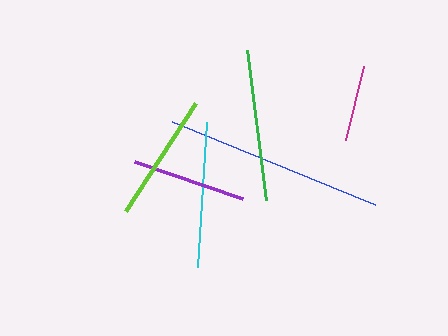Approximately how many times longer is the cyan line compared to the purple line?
The cyan line is approximately 1.3 times the length of the purple line.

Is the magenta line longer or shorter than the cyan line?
The cyan line is longer than the magenta line.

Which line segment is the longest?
The blue line is the longest at approximately 219 pixels.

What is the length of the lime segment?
The lime segment is approximately 128 pixels long.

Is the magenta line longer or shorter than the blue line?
The blue line is longer than the magenta line.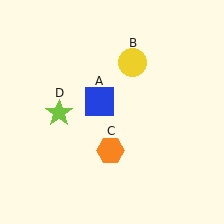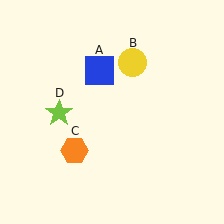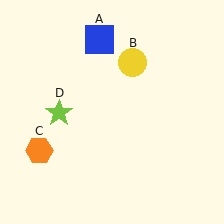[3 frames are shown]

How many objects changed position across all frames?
2 objects changed position: blue square (object A), orange hexagon (object C).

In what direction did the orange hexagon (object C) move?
The orange hexagon (object C) moved left.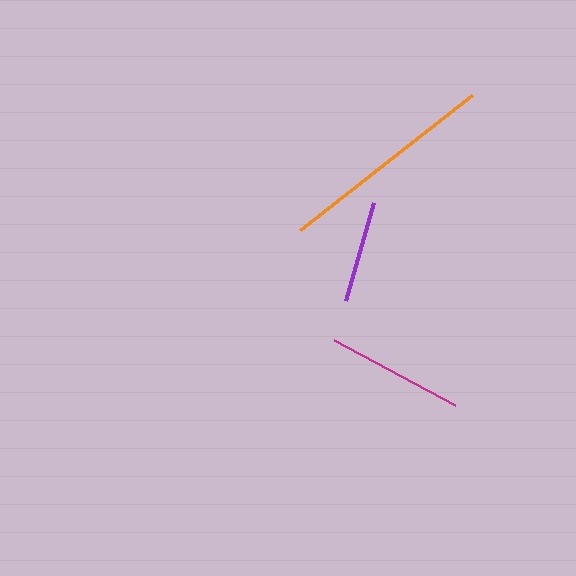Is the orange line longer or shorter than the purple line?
The orange line is longer than the purple line.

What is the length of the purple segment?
The purple segment is approximately 102 pixels long.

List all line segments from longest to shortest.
From longest to shortest: orange, magenta, purple.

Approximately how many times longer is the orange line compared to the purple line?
The orange line is approximately 2.2 times the length of the purple line.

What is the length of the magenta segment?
The magenta segment is approximately 137 pixels long.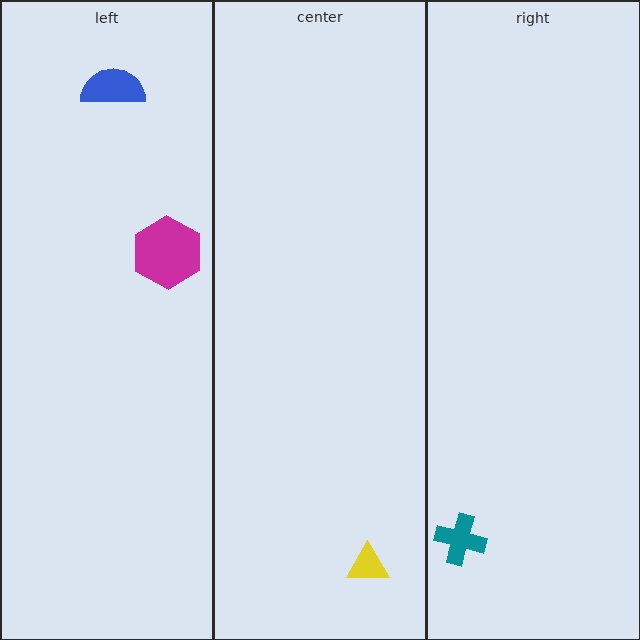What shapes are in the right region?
The teal cross.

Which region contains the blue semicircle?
The left region.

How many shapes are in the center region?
1.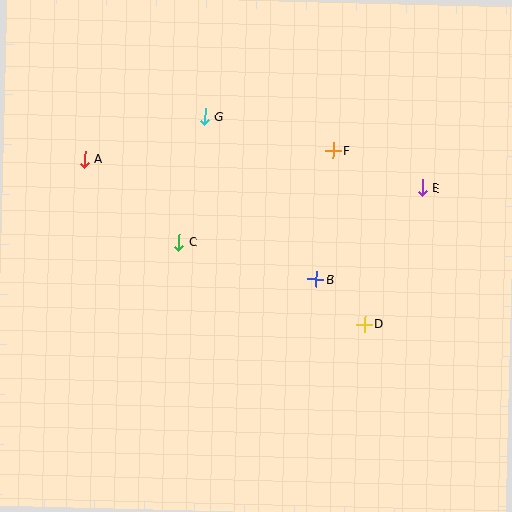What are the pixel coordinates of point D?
Point D is at (365, 324).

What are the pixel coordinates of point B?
Point B is at (316, 279).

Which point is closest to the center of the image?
Point B at (316, 279) is closest to the center.